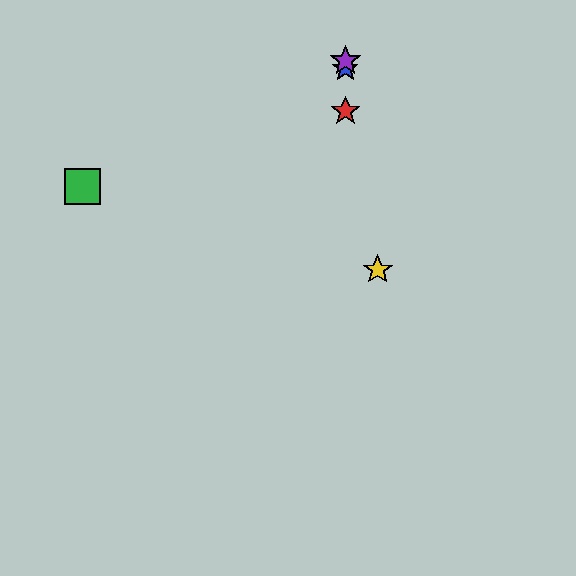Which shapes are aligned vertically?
The red star, the blue star, the purple star are aligned vertically.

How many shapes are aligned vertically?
3 shapes (the red star, the blue star, the purple star) are aligned vertically.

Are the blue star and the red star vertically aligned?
Yes, both are at x≈345.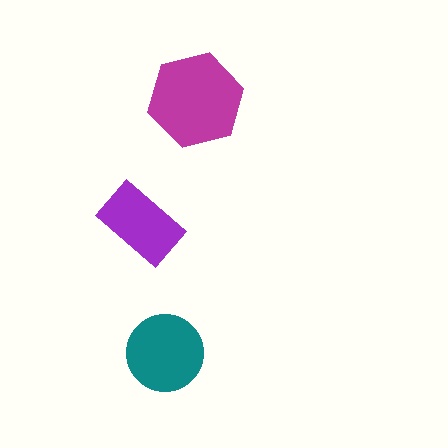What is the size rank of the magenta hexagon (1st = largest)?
1st.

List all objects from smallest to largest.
The purple rectangle, the teal circle, the magenta hexagon.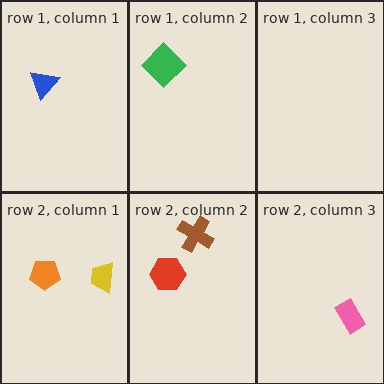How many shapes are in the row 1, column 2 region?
1.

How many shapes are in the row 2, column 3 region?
1.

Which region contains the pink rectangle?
The row 2, column 3 region.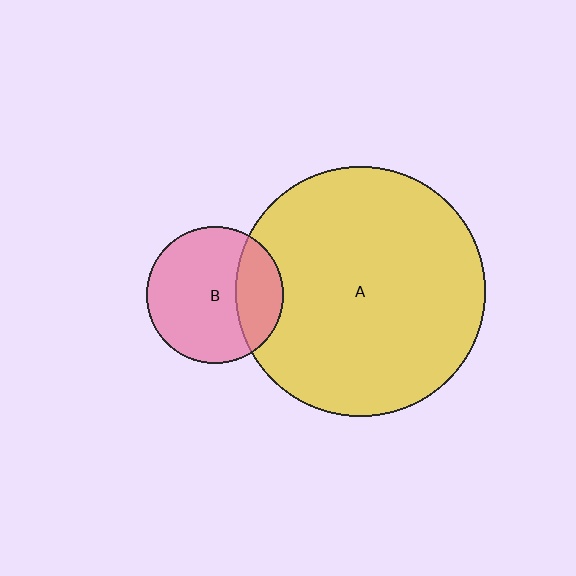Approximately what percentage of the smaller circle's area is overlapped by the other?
Approximately 25%.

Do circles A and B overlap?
Yes.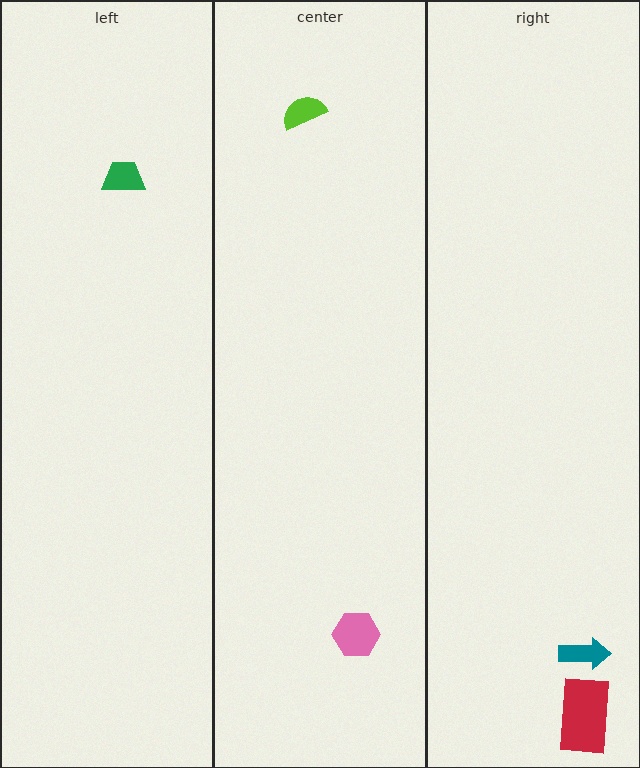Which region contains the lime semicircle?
The center region.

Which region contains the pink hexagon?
The center region.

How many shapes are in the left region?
1.